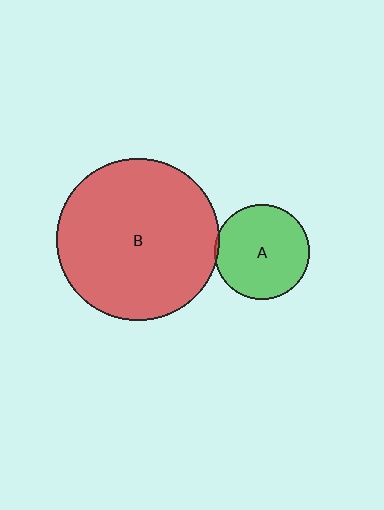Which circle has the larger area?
Circle B (red).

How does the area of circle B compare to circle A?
Approximately 2.9 times.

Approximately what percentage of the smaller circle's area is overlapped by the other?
Approximately 5%.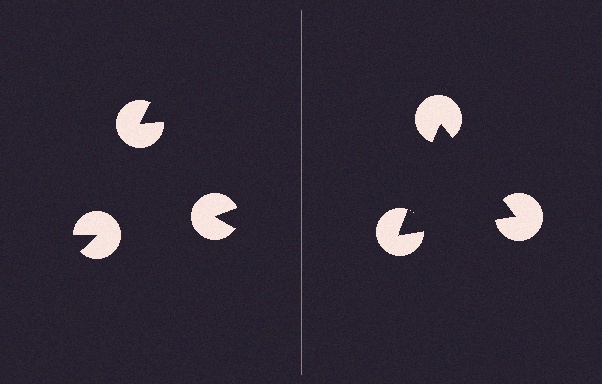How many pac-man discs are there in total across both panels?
6 — 3 on each side.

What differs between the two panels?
The pac-man discs are positioned identically on both sides; only the wedge orientations differ. On the right they align to a triangle; on the left they are misaligned.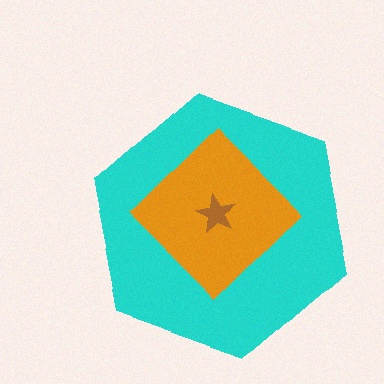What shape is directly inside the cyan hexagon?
The orange diamond.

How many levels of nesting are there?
3.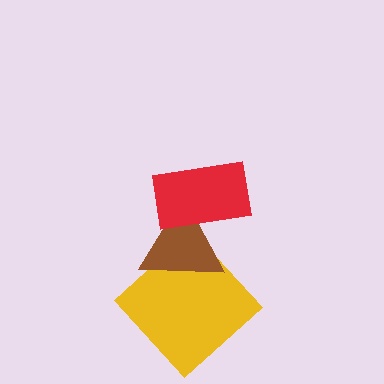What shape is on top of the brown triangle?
The red rectangle is on top of the brown triangle.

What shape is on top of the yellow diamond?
The brown triangle is on top of the yellow diamond.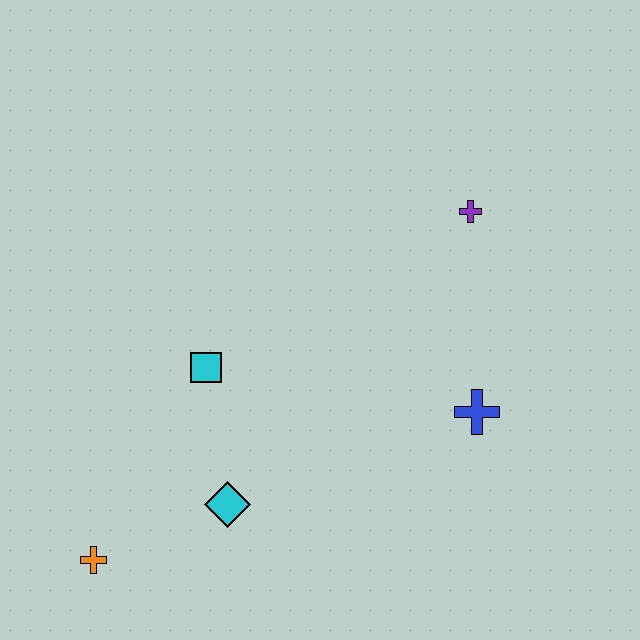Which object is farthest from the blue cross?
The orange cross is farthest from the blue cross.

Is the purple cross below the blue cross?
No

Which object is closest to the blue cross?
The purple cross is closest to the blue cross.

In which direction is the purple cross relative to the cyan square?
The purple cross is to the right of the cyan square.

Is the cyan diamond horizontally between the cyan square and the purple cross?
Yes